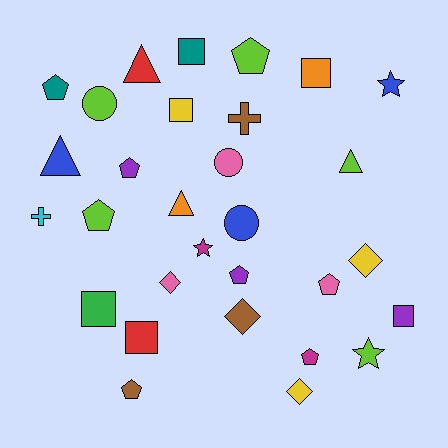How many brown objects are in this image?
There are 3 brown objects.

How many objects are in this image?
There are 30 objects.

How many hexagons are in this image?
There are no hexagons.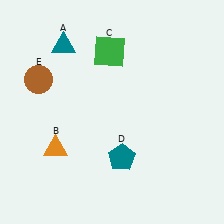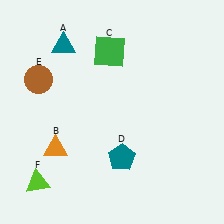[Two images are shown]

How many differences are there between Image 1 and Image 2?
There is 1 difference between the two images.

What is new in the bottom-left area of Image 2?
A lime triangle (F) was added in the bottom-left area of Image 2.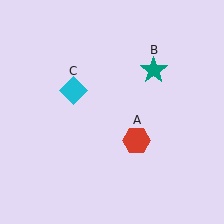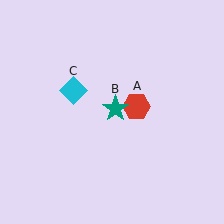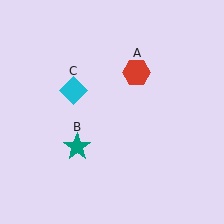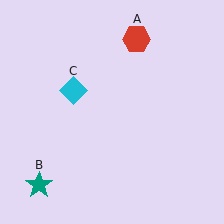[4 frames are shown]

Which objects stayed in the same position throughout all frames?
Cyan diamond (object C) remained stationary.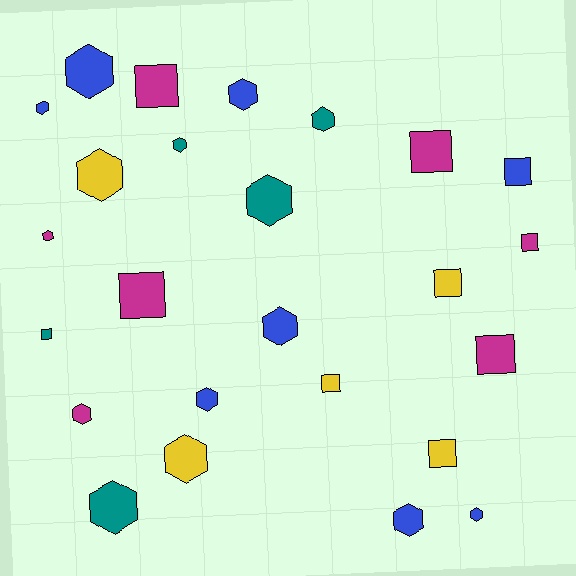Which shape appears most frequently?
Hexagon, with 15 objects.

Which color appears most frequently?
Blue, with 8 objects.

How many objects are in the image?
There are 25 objects.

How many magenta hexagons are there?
There are 2 magenta hexagons.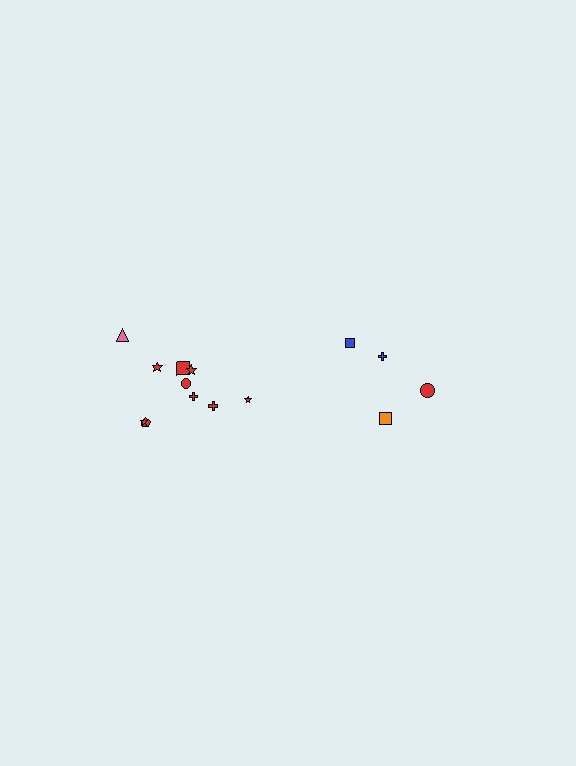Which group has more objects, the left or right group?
The left group.